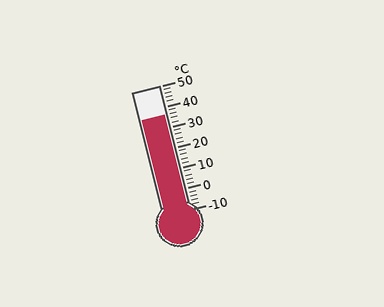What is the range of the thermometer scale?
The thermometer scale ranges from -10°C to 50°C.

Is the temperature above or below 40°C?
The temperature is below 40°C.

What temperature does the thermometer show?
The thermometer shows approximately 36°C.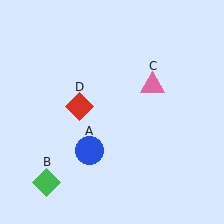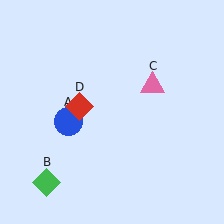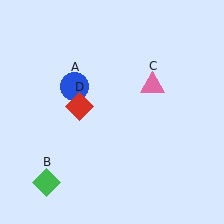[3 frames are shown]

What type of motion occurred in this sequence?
The blue circle (object A) rotated clockwise around the center of the scene.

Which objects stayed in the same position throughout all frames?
Green diamond (object B) and pink triangle (object C) and red diamond (object D) remained stationary.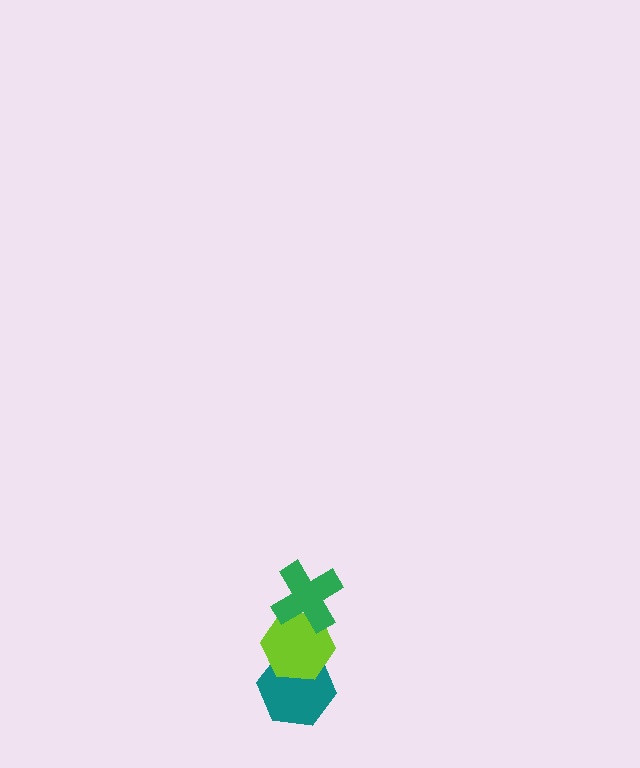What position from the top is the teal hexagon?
The teal hexagon is 3rd from the top.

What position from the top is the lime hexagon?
The lime hexagon is 2nd from the top.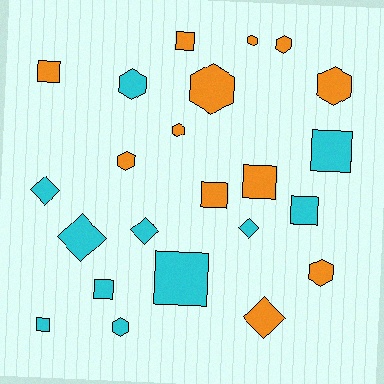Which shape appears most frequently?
Square, with 9 objects.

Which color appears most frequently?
Orange, with 12 objects.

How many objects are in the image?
There are 23 objects.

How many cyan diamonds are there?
There are 4 cyan diamonds.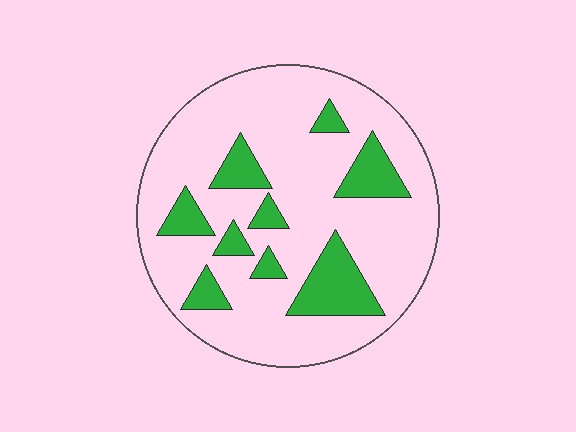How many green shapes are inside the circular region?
9.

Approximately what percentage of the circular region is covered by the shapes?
Approximately 20%.